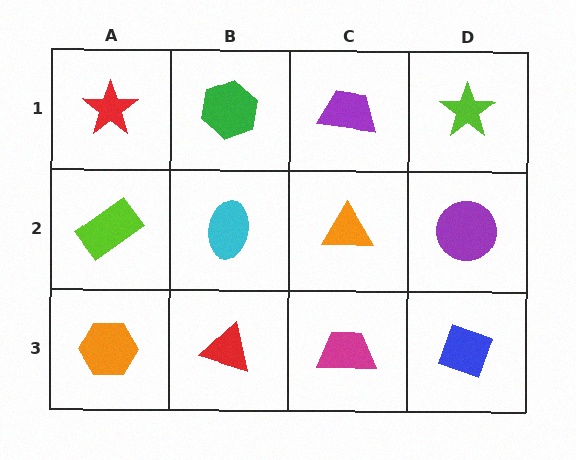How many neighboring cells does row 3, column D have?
2.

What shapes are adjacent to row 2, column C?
A purple trapezoid (row 1, column C), a magenta trapezoid (row 3, column C), a cyan ellipse (row 2, column B), a purple circle (row 2, column D).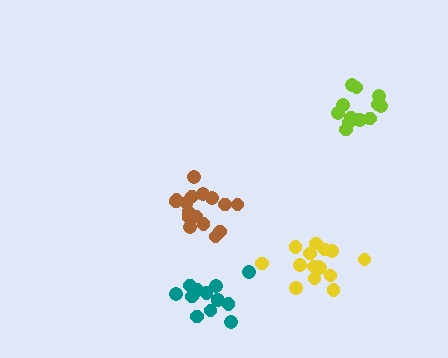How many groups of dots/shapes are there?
There are 4 groups.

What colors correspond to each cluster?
The clusters are colored: lime, yellow, brown, teal.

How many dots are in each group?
Group 1: 13 dots, Group 2: 15 dots, Group 3: 17 dots, Group 4: 13 dots (58 total).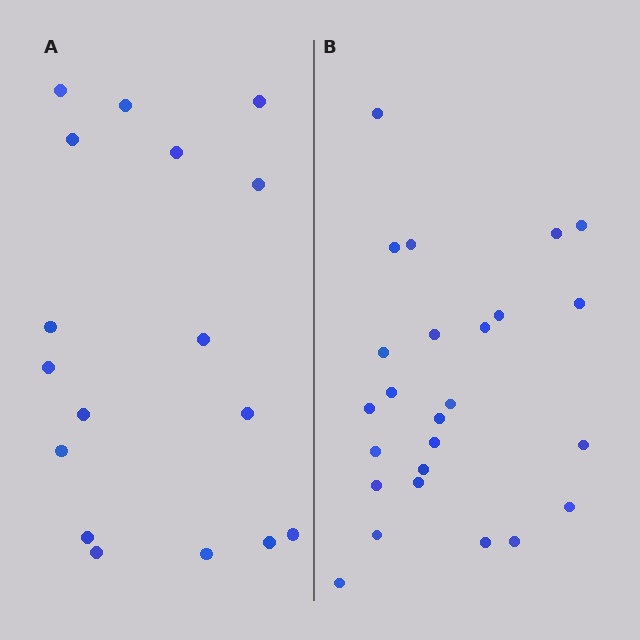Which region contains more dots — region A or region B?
Region B (the right region) has more dots.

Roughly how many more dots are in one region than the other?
Region B has roughly 8 or so more dots than region A.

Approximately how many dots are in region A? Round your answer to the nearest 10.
About 20 dots. (The exact count is 17, which rounds to 20.)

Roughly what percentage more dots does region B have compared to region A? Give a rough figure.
About 45% more.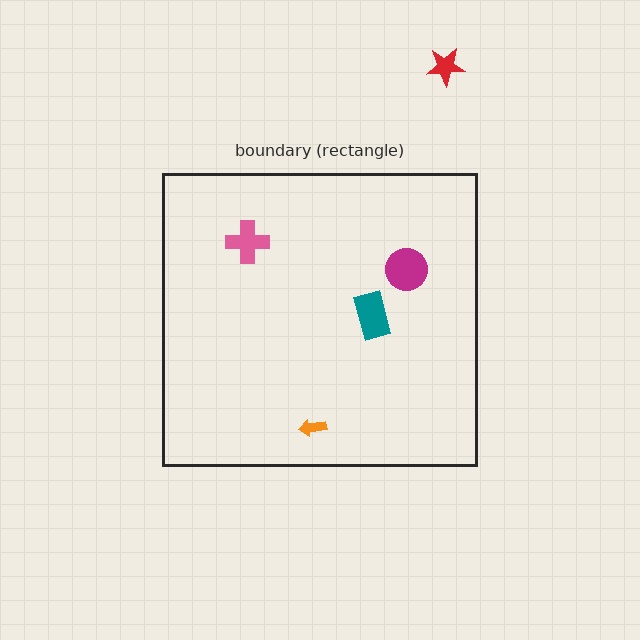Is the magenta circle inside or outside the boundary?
Inside.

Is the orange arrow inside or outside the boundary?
Inside.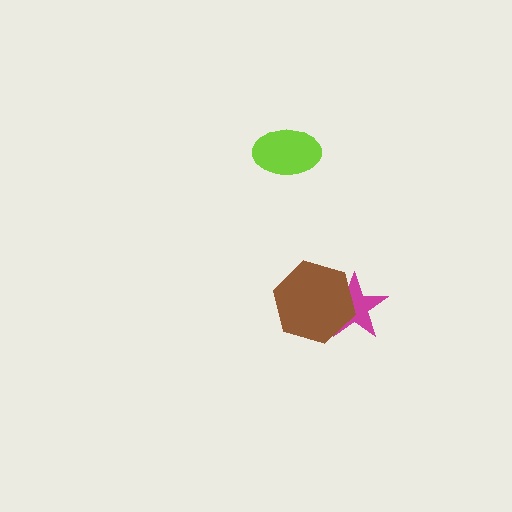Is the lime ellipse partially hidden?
No, no other shape covers it.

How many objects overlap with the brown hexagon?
1 object overlaps with the brown hexagon.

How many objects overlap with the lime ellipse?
0 objects overlap with the lime ellipse.